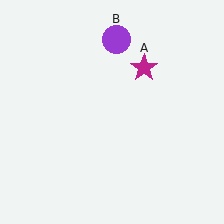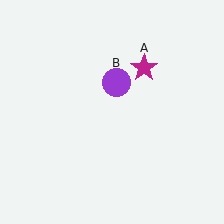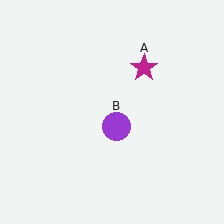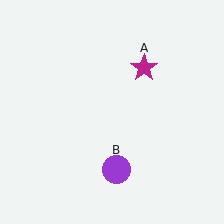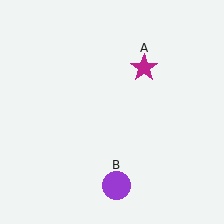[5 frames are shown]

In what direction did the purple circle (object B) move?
The purple circle (object B) moved down.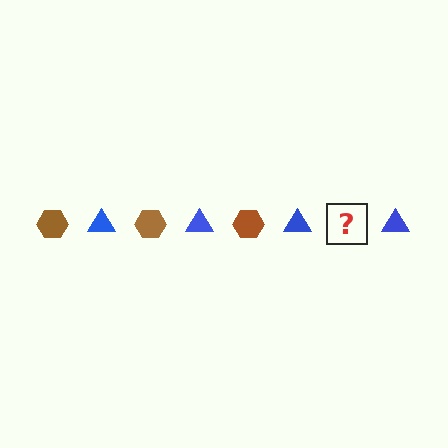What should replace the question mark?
The question mark should be replaced with a brown hexagon.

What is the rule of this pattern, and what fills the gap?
The rule is that the pattern alternates between brown hexagon and blue triangle. The gap should be filled with a brown hexagon.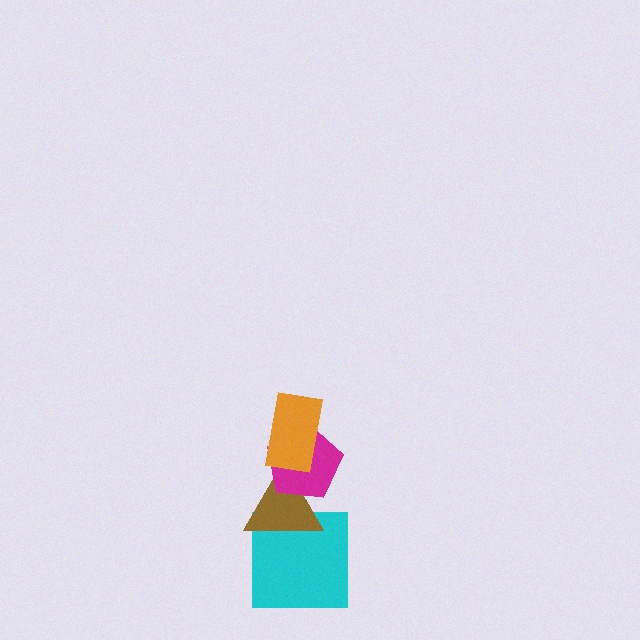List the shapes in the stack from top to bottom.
From top to bottom: the orange rectangle, the magenta pentagon, the brown triangle, the cyan square.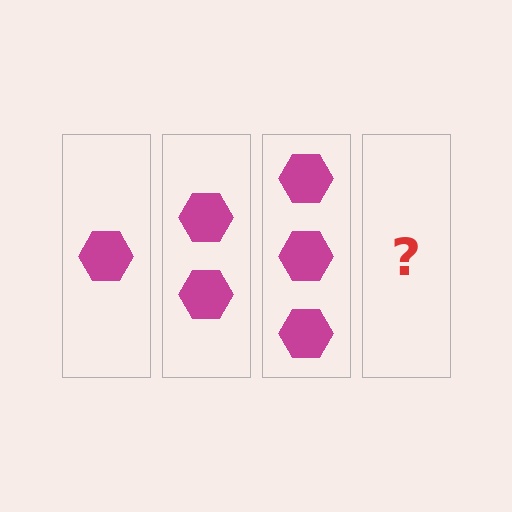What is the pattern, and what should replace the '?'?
The pattern is that each step adds one more hexagon. The '?' should be 4 hexagons.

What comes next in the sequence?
The next element should be 4 hexagons.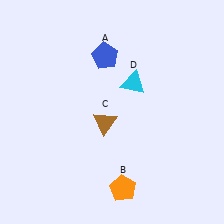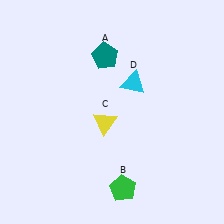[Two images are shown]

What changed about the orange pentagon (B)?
In Image 1, B is orange. In Image 2, it changed to green.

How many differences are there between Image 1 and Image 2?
There are 3 differences between the two images.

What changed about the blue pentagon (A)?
In Image 1, A is blue. In Image 2, it changed to teal.